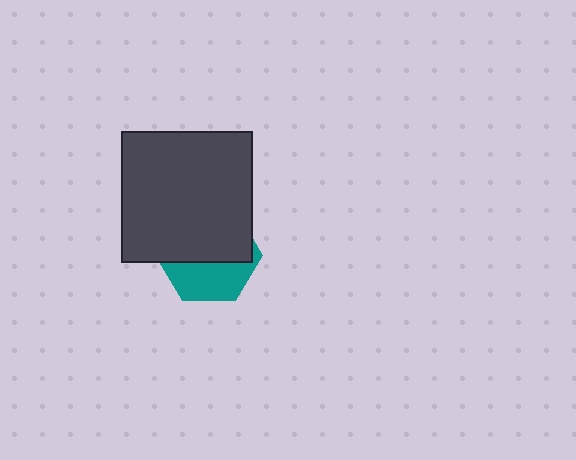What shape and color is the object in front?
The object in front is a dark gray square.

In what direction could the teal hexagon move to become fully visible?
The teal hexagon could move down. That would shift it out from behind the dark gray square entirely.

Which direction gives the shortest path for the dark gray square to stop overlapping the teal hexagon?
Moving up gives the shortest separation.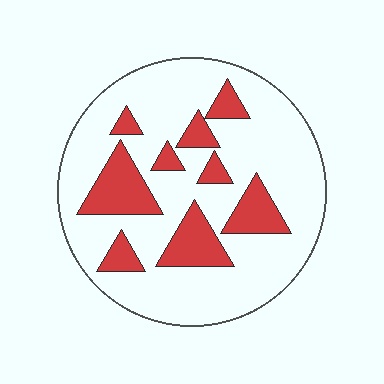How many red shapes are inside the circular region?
9.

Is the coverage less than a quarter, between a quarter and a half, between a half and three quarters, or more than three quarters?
Less than a quarter.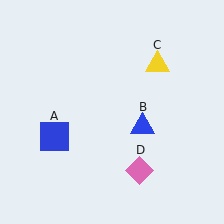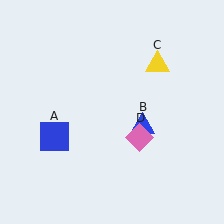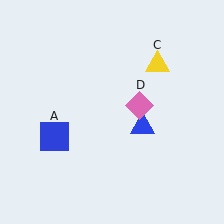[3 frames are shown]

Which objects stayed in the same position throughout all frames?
Blue square (object A) and blue triangle (object B) and yellow triangle (object C) remained stationary.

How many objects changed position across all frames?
1 object changed position: pink diamond (object D).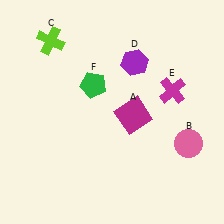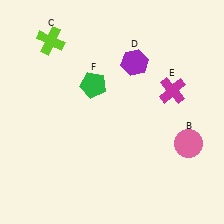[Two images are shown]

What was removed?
The magenta square (A) was removed in Image 2.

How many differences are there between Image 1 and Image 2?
There is 1 difference between the two images.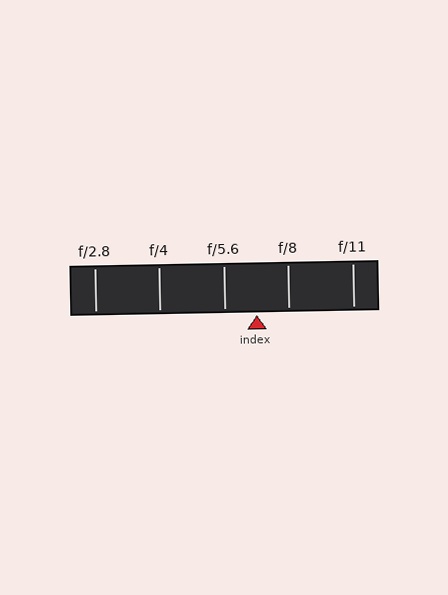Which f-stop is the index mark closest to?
The index mark is closest to f/8.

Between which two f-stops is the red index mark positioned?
The index mark is between f/5.6 and f/8.